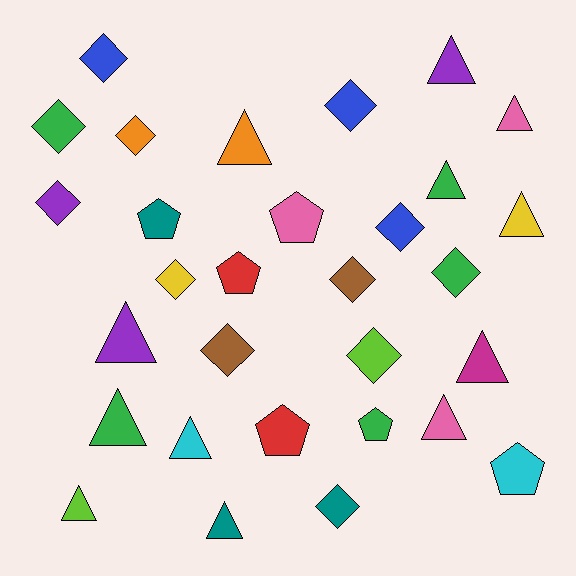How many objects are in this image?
There are 30 objects.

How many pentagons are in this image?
There are 6 pentagons.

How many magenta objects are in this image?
There is 1 magenta object.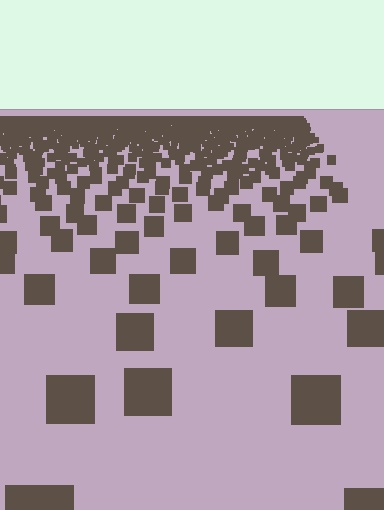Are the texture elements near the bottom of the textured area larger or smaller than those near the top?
Larger. Near the bottom, elements are closer to the viewer and appear at a bigger on-screen size.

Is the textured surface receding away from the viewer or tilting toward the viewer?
The surface is receding away from the viewer. Texture elements get smaller and denser toward the top.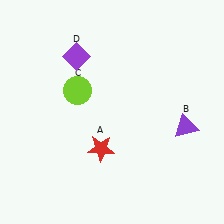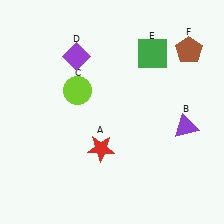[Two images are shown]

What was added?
A green square (E), a brown pentagon (F) were added in Image 2.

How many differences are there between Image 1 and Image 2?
There are 2 differences between the two images.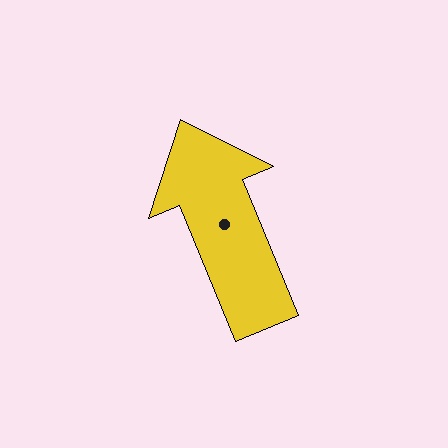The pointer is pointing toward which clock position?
Roughly 11 o'clock.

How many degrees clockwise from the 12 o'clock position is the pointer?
Approximately 338 degrees.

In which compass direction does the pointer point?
North.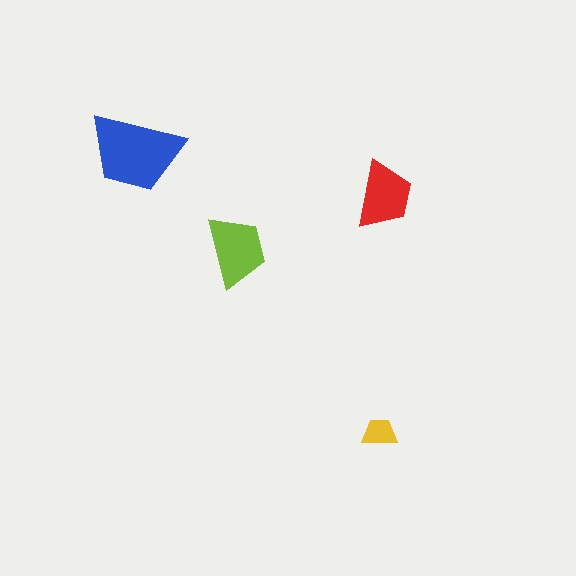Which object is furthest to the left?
The blue trapezoid is leftmost.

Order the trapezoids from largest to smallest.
the blue one, the lime one, the red one, the yellow one.